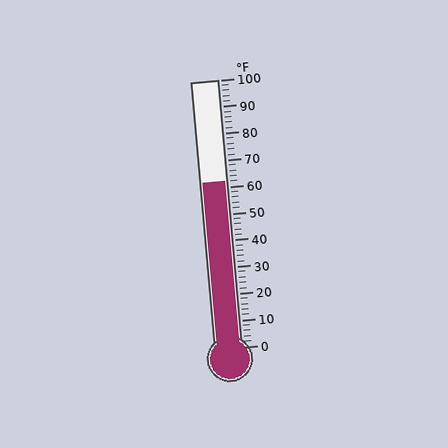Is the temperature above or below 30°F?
The temperature is above 30°F.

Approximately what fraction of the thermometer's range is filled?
The thermometer is filled to approximately 60% of its range.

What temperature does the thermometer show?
The thermometer shows approximately 62°F.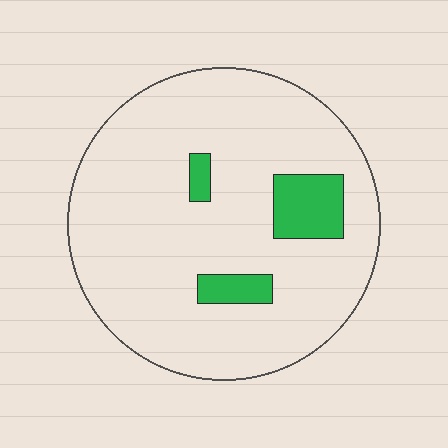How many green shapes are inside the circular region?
3.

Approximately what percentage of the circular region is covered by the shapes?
Approximately 10%.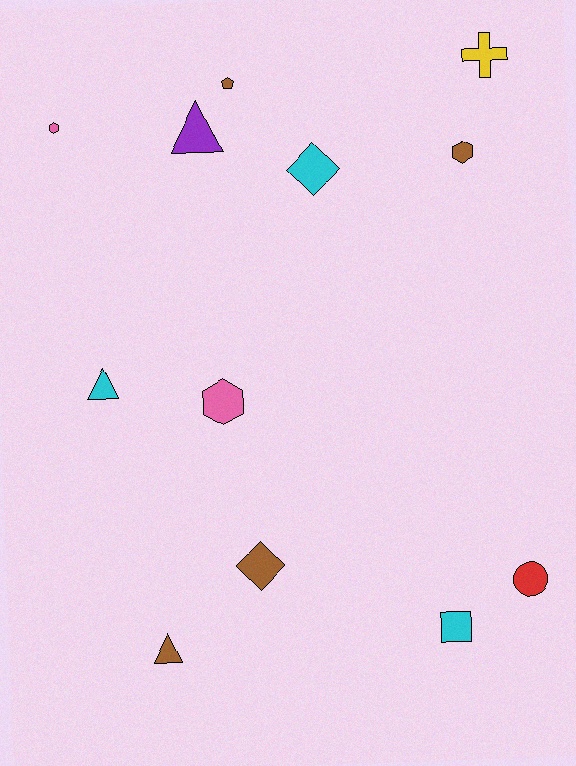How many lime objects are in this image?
There are no lime objects.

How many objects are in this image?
There are 12 objects.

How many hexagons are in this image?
There are 3 hexagons.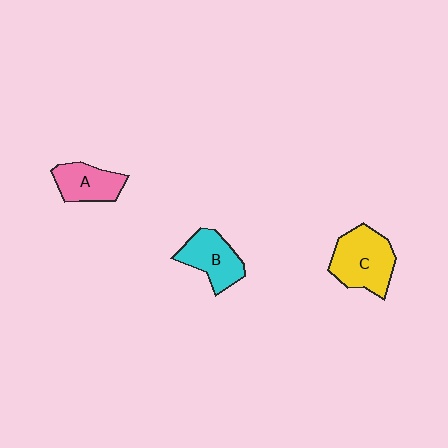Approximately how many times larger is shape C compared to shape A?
Approximately 1.5 times.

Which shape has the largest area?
Shape C (yellow).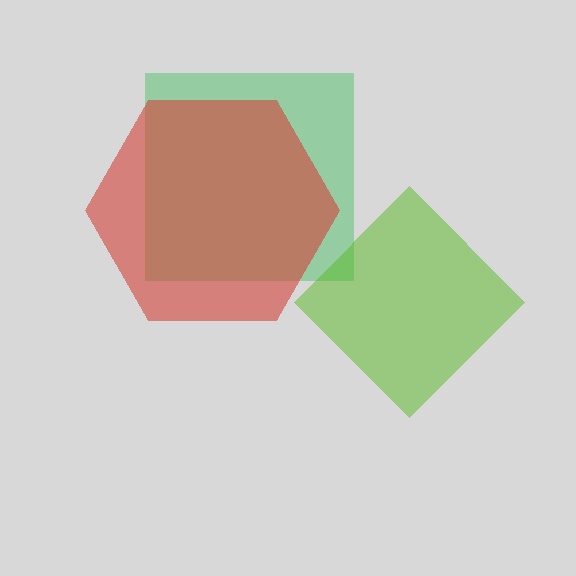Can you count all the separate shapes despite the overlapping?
Yes, there are 3 separate shapes.